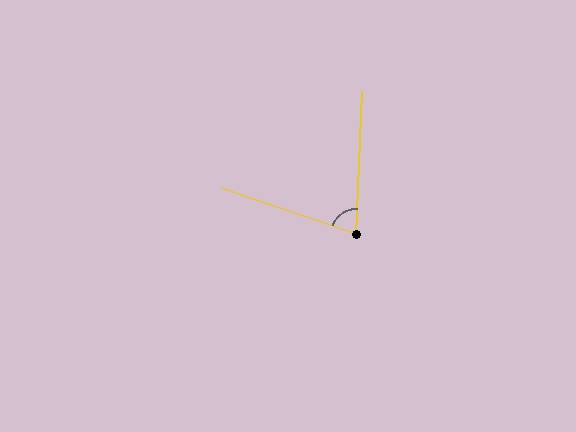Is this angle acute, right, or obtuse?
It is acute.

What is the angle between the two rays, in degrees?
Approximately 74 degrees.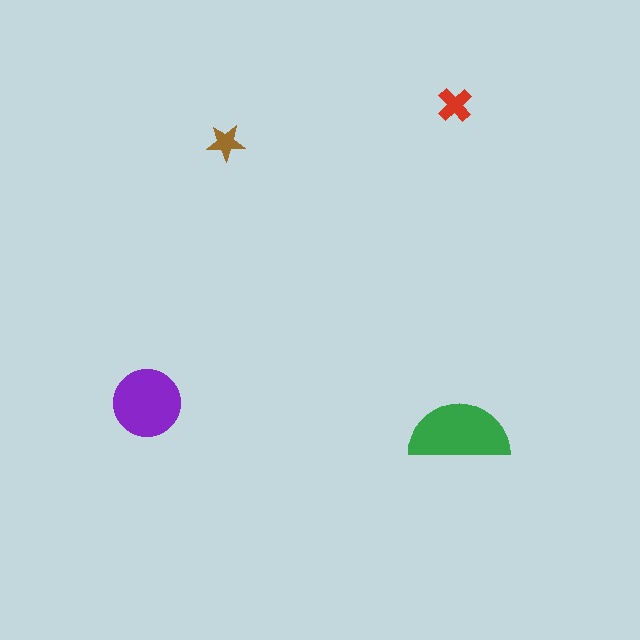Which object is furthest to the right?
The green semicircle is rightmost.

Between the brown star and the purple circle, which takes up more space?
The purple circle.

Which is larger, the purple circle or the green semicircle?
The green semicircle.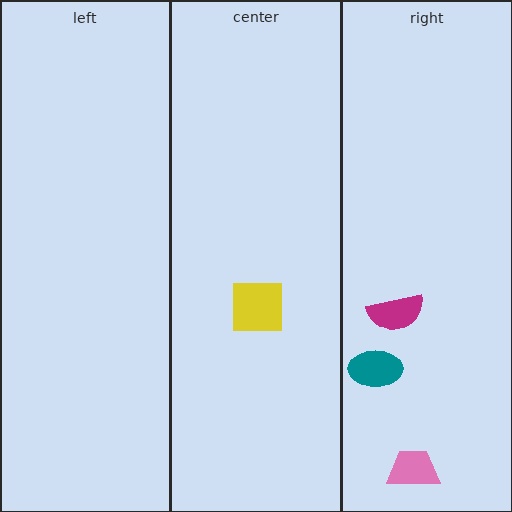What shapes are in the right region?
The teal ellipse, the pink trapezoid, the magenta semicircle.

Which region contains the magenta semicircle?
The right region.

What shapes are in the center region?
The yellow square.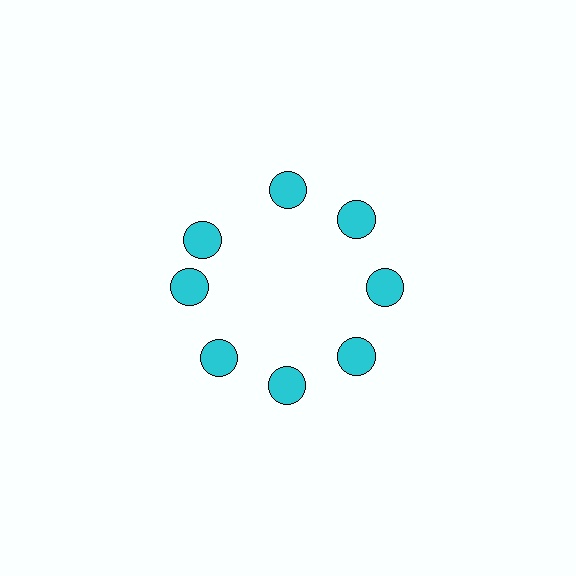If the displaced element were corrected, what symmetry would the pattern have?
It would have 8-fold rotational symmetry — the pattern would map onto itself every 45 degrees.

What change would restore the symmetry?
The symmetry would be restored by rotating it back into even spacing with its neighbors so that all 8 circles sit at equal angles and equal distance from the center.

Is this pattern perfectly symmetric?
No. The 8 cyan circles are arranged in a ring, but one element near the 10 o'clock position is rotated out of alignment along the ring, breaking the 8-fold rotational symmetry.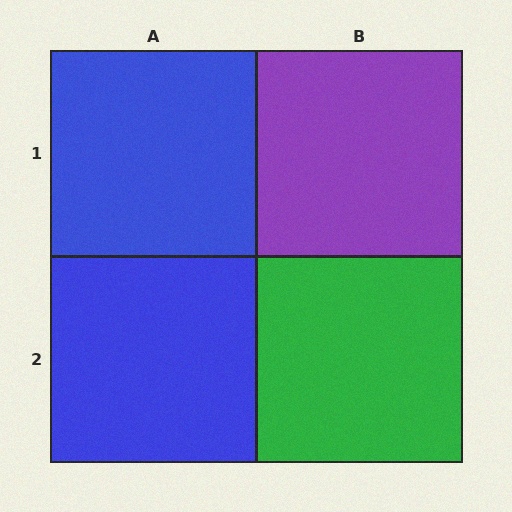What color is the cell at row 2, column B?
Green.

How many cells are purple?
1 cell is purple.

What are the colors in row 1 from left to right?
Blue, purple.